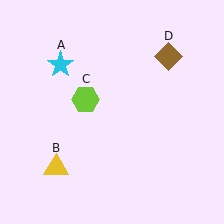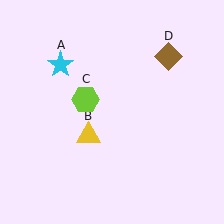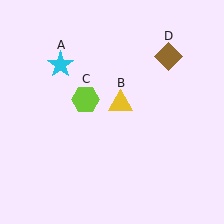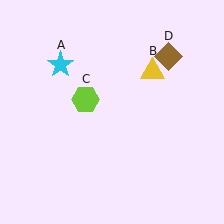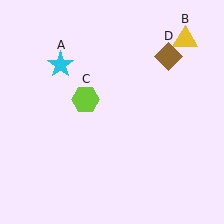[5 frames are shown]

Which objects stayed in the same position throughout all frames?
Cyan star (object A) and lime hexagon (object C) and brown diamond (object D) remained stationary.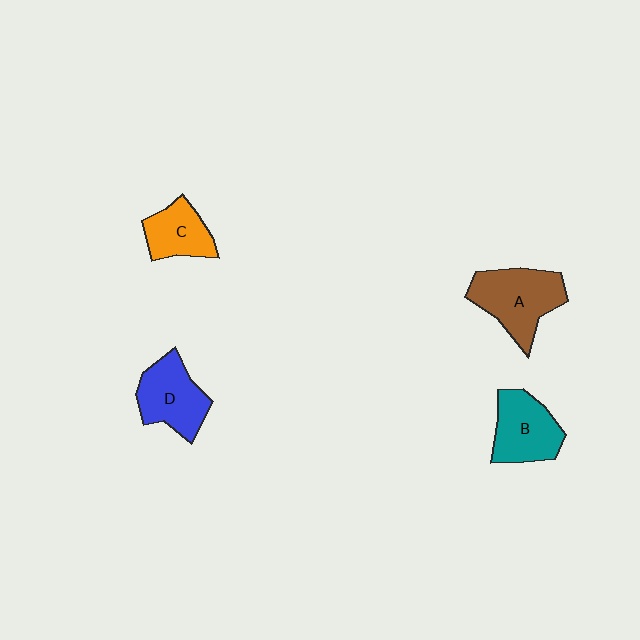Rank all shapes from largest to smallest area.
From largest to smallest: A (brown), D (blue), B (teal), C (orange).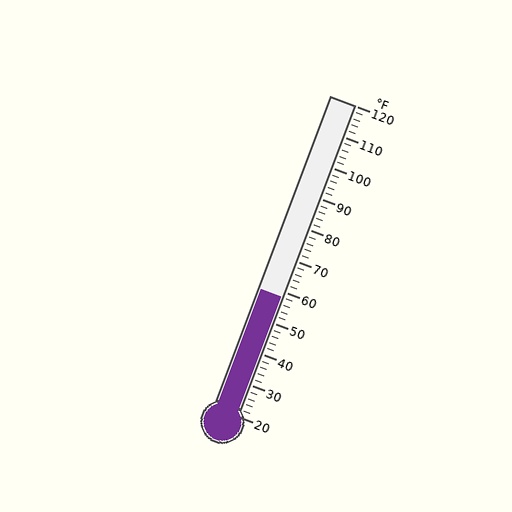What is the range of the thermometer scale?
The thermometer scale ranges from 20°F to 120°F.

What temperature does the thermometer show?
The thermometer shows approximately 58°F.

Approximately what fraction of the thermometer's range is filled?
The thermometer is filled to approximately 40% of its range.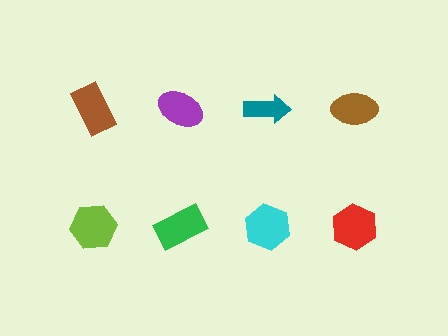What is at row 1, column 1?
A brown rectangle.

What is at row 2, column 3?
A cyan hexagon.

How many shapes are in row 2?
4 shapes.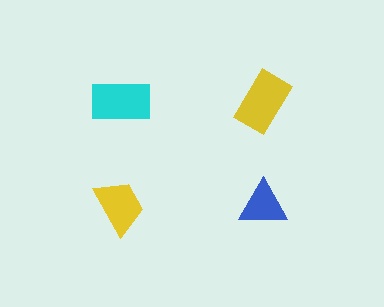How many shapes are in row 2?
2 shapes.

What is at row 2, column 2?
A blue triangle.